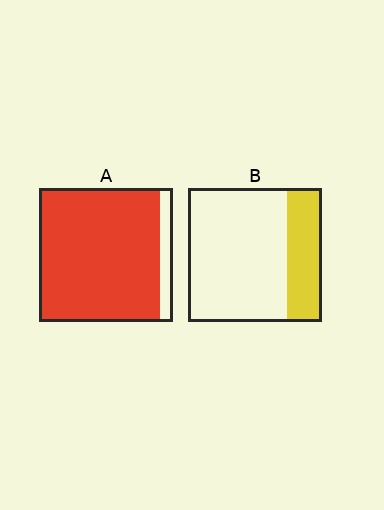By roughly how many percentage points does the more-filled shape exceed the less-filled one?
By roughly 65 percentage points (A over B).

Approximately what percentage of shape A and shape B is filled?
A is approximately 90% and B is approximately 25%.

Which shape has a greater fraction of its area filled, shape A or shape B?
Shape A.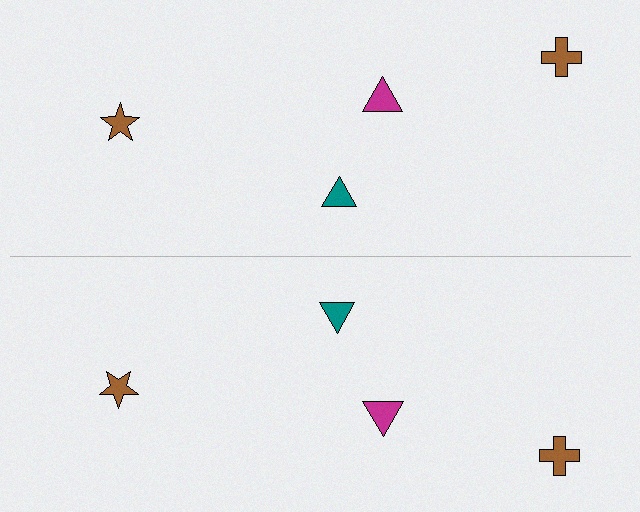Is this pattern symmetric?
Yes, this pattern has bilateral (reflection) symmetry.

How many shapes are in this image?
There are 8 shapes in this image.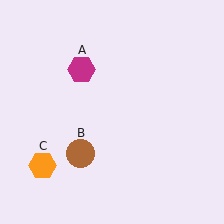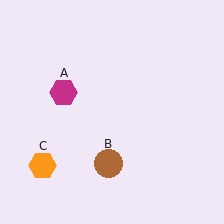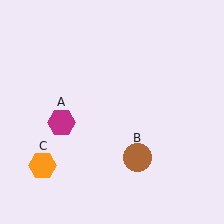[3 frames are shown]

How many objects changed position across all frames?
2 objects changed position: magenta hexagon (object A), brown circle (object B).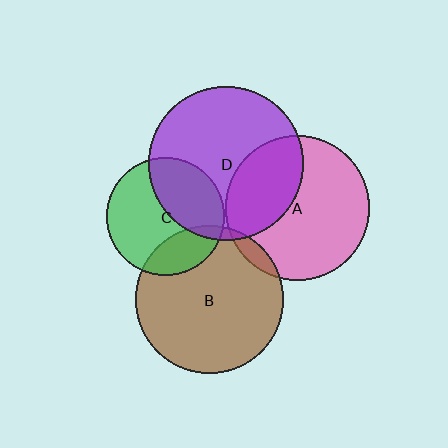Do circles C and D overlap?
Yes.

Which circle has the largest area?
Circle D (purple).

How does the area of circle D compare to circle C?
Approximately 1.7 times.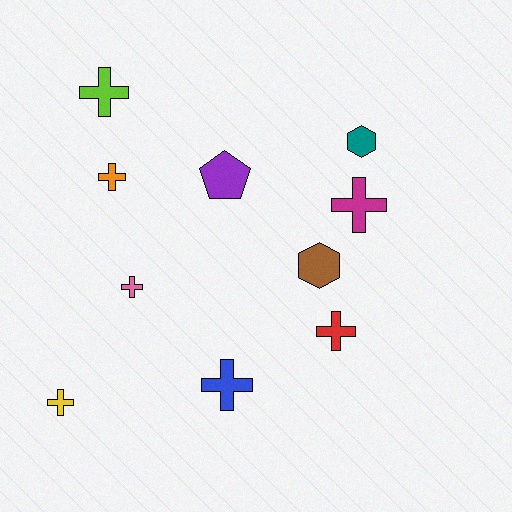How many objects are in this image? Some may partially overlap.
There are 10 objects.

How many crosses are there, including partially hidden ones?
There are 7 crosses.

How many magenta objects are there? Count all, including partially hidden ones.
There is 1 magenta object.